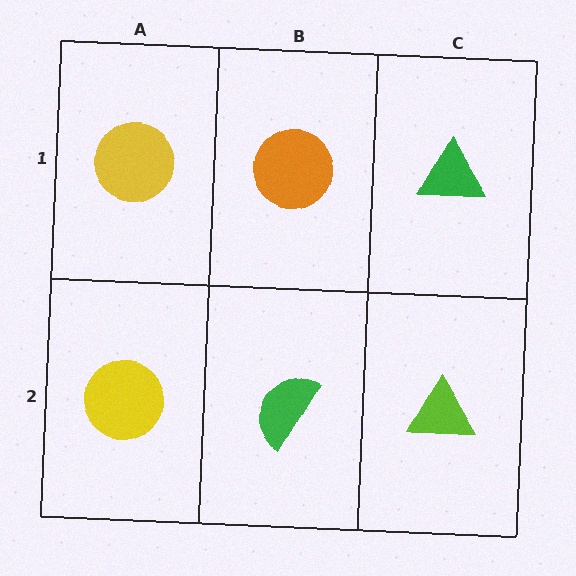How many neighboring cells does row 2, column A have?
2.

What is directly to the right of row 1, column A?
An orange circle.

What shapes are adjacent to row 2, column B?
An orange circle (row 1, column B), a yellow circle (row 2, column A), a lime triangle (row 2, column C).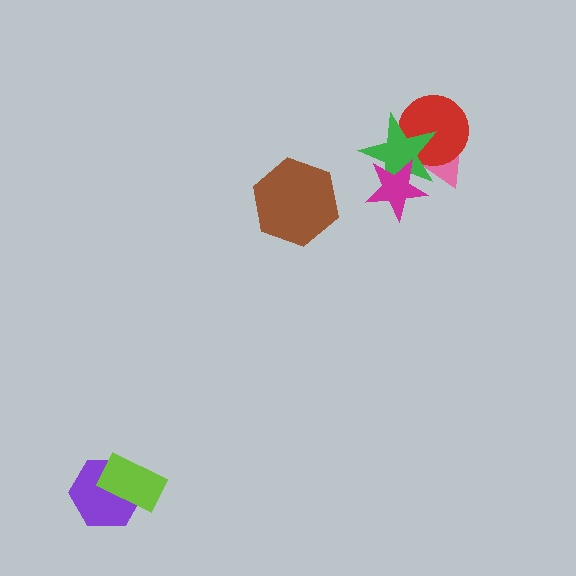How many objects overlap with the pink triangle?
3 objects overlap with the pink triangle.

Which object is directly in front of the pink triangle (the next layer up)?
The red circle is directly in front of the pink triangle.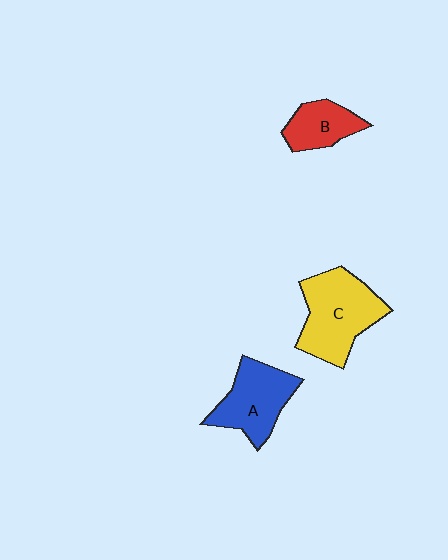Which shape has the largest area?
Shape C (yellow).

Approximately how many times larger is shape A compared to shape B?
Approximately 1.5 times.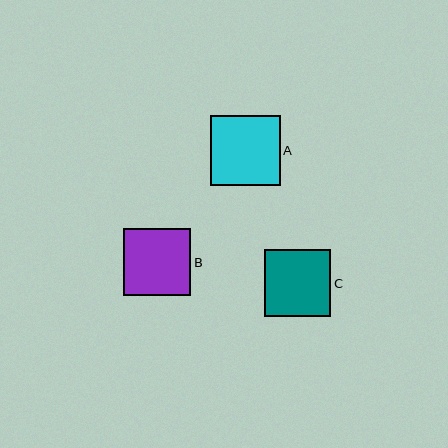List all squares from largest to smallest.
From largest to smallest: A, B, C.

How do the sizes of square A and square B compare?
Square A and square B are approximately the same size.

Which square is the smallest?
Square C is the smallest with a size of approximately 67 pixels.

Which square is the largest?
Square A is the largest with a size of approximately 70 pixels.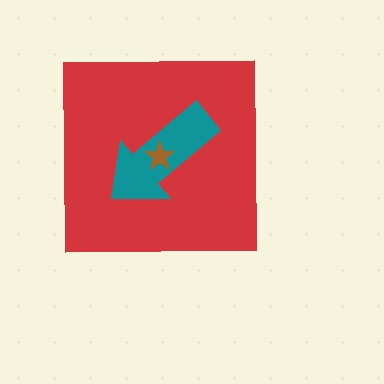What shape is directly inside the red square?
The teal arrow.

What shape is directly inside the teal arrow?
The brown star.